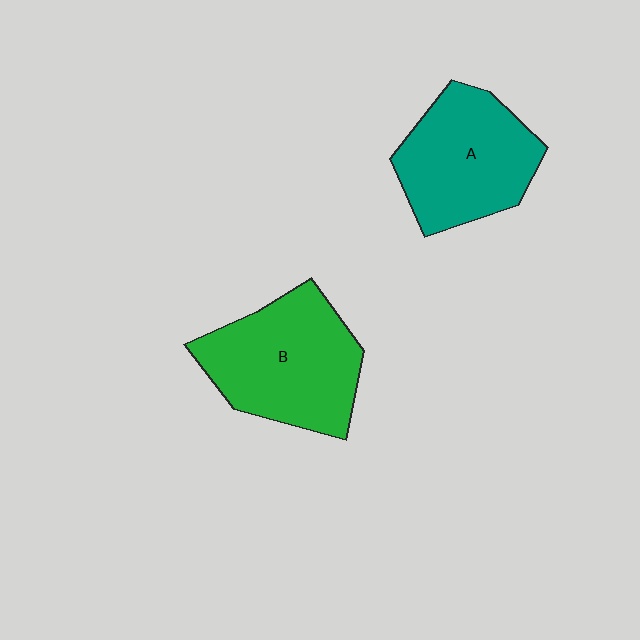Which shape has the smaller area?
Shape A (teal).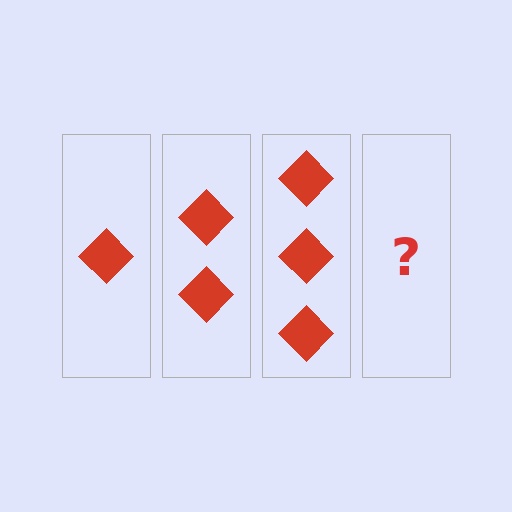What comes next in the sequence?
The next element should be 4 diamonds.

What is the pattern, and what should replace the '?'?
The pattern is that each step adds one more diamond. The '?' should be 4 diamonds.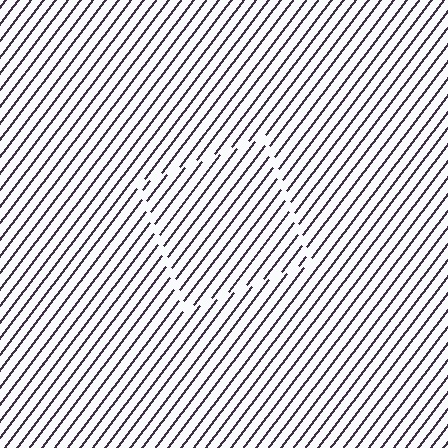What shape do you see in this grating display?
An illusory square. The interior of the shape contains the same grating, shifted by half a period — the contour is defined by the phase discontinuity where line-ends from the inner and outer gratings abut.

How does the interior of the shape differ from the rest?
The interior of the shape contains the same grating, shifted by half a period — the contour is defined by the phase discontinuity where line-ends from the inner and outer gratings abut.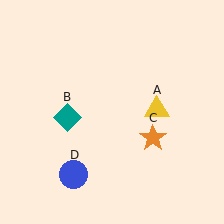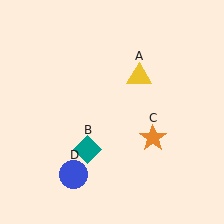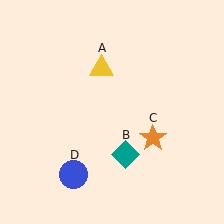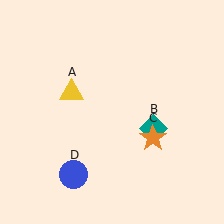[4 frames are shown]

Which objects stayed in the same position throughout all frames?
Orange star (object C) and blue circle (object D) remained stationary.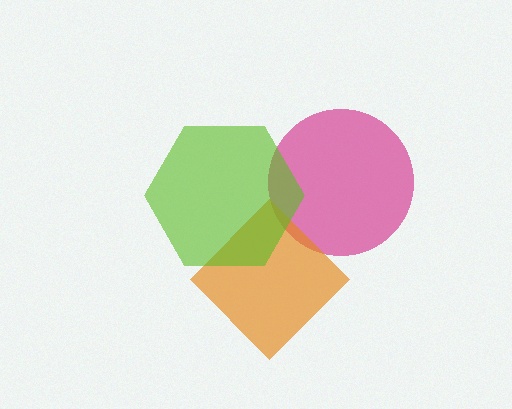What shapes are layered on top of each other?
The layered shapes are: a magenta circle, an orange diamond, a lime hexagon.